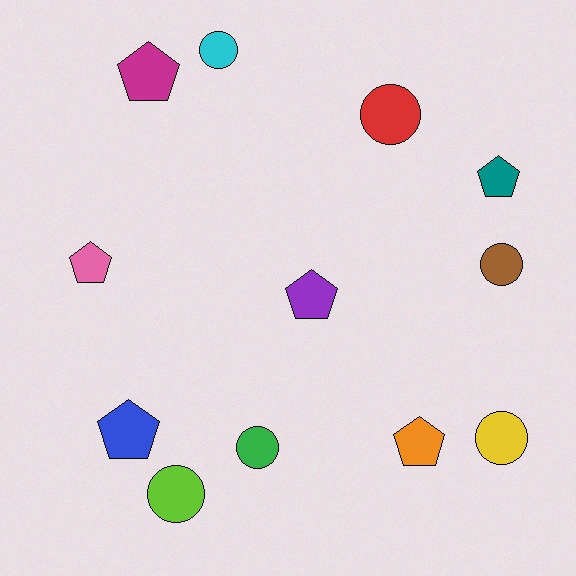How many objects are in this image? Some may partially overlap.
There are 12 objects.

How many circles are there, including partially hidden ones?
There are 6 circles.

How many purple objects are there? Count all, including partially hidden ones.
There is 1 purple object.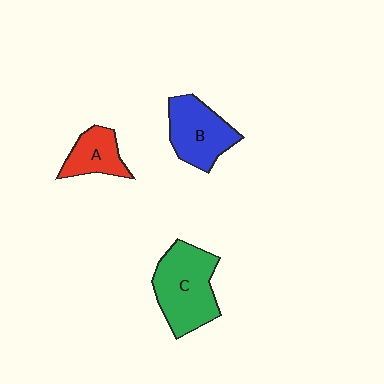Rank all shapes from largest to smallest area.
From largest to smallest: C (green), B (blue), A (red).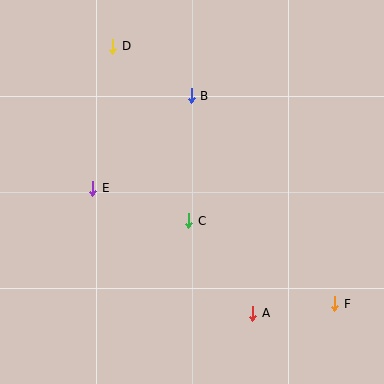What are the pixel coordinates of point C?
Point C is at (189, 221).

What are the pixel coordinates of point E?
Point E is at (93, 188).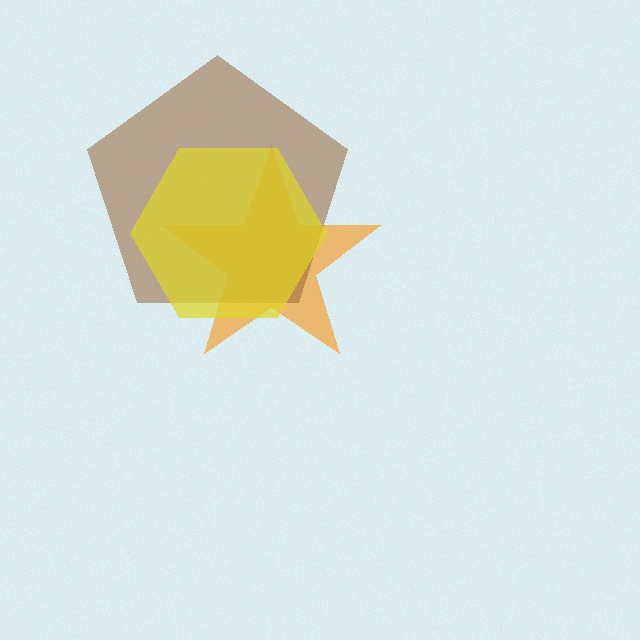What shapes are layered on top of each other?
The layered shapes are: an orange star, a brown pentagon, a yellow hexagon.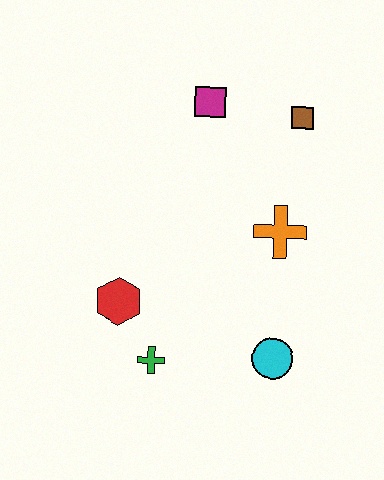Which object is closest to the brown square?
The magenta square is closest to the brown square.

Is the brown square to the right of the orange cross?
Yes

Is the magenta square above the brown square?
Yes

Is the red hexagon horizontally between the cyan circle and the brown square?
No